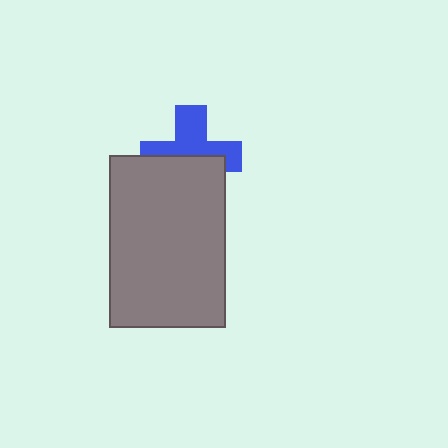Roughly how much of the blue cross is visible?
About half of it is visible (roughly 53%).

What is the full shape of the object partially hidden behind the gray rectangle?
The partially hidden object is a blue cross.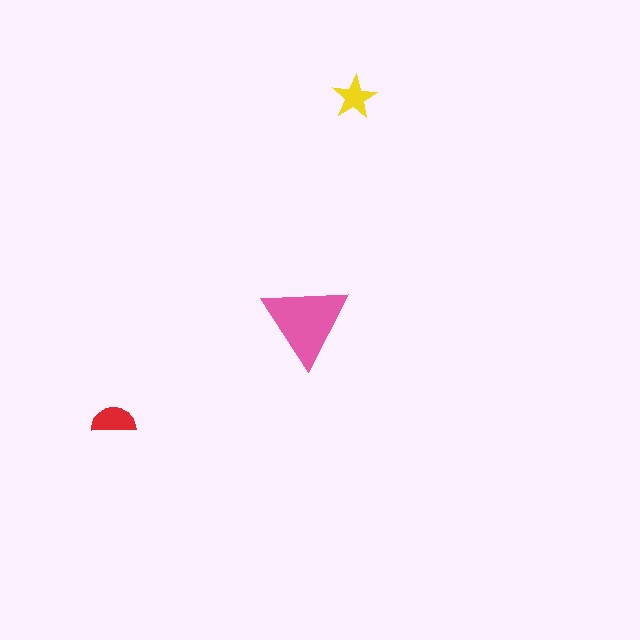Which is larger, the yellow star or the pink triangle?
The pink triangle.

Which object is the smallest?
The yellow star.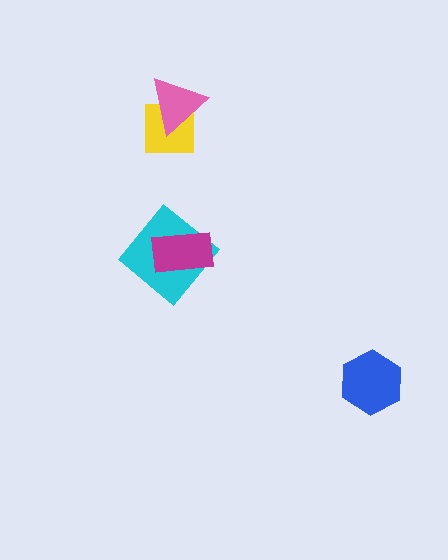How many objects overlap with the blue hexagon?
0 objects overlap with the blue hexagon.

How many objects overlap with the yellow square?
1 object overlaps with the yellow square.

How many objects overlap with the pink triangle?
1 object overlaps with the pink triangle.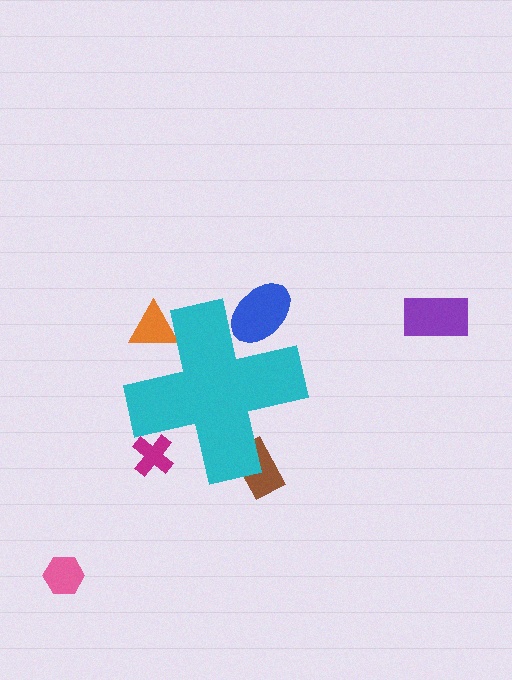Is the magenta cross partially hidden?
Yes, the magenta cross is partially hidden behind the cyan cross.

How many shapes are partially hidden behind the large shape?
4 shapes are partially hidden.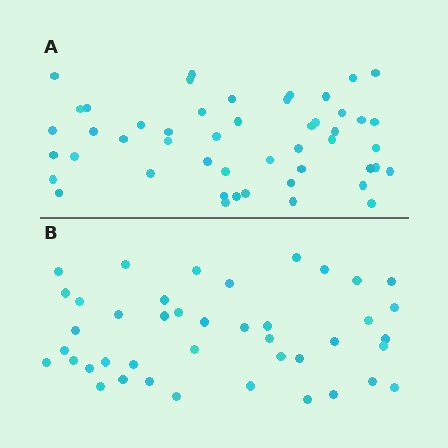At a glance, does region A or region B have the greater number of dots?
Region A (the top region) has more dots.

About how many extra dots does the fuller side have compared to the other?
Region A has roughly 8 or so more dots than region B.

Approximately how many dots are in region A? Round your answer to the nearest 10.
About 50 dots. (The exact count is 49, which rounds to 50.)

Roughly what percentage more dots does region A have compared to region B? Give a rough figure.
About 15% more.